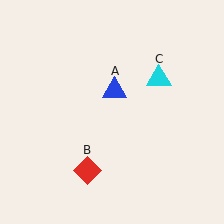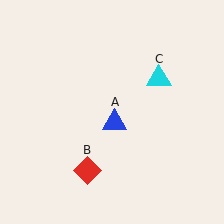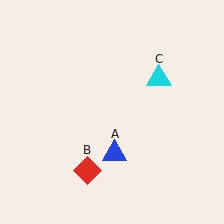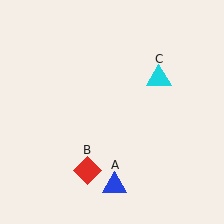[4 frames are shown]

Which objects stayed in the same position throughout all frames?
Red diamond (object B) and cyan triangle (object C) remained stationary.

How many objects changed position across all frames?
1 object changed position: blue triangle (object A).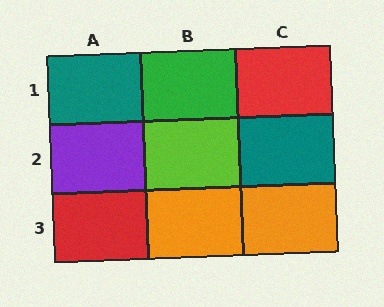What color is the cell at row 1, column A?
Teal.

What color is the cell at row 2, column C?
Teal.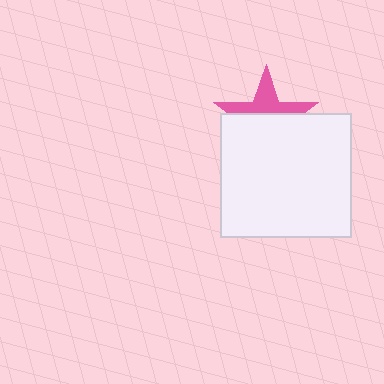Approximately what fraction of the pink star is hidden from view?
Roughly 57% of the pink star is hidden behind the white rectangle.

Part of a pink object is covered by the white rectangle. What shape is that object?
It is a star.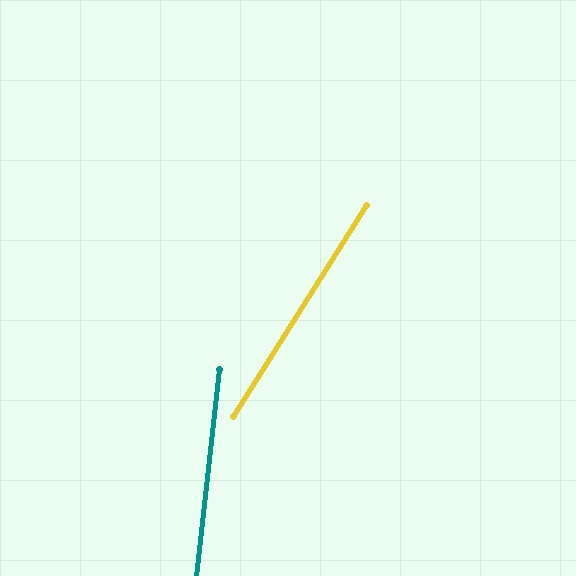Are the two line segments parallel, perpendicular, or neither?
Neither parallel nor perpendicular — they differ by about 26°.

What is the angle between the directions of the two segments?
Approximately 26 degrees.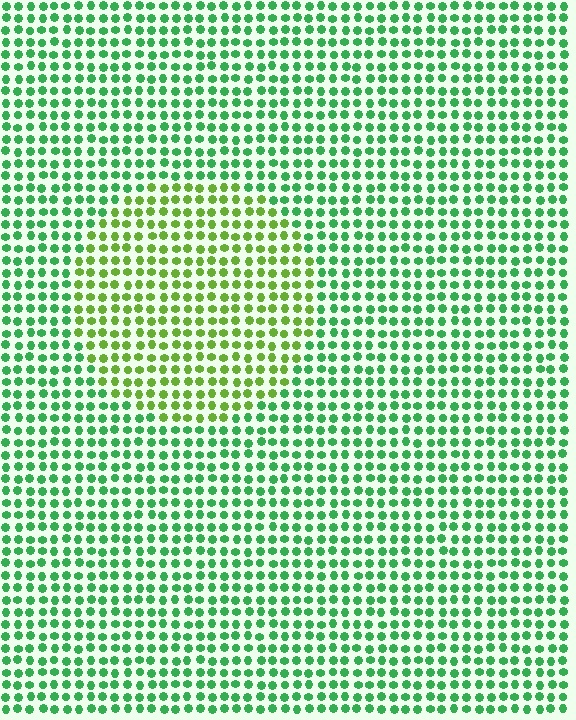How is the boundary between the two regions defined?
The boundary is defined purely by a slight shift in hue (about 39 degrees). Spacing, size, and orientation are identical on both sides.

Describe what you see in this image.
The image is filled with small green elements in a uniform arrangement. A circle-shaped region is visible where the elements are tinted to a slightly different hue, forming a subtle color boundary.